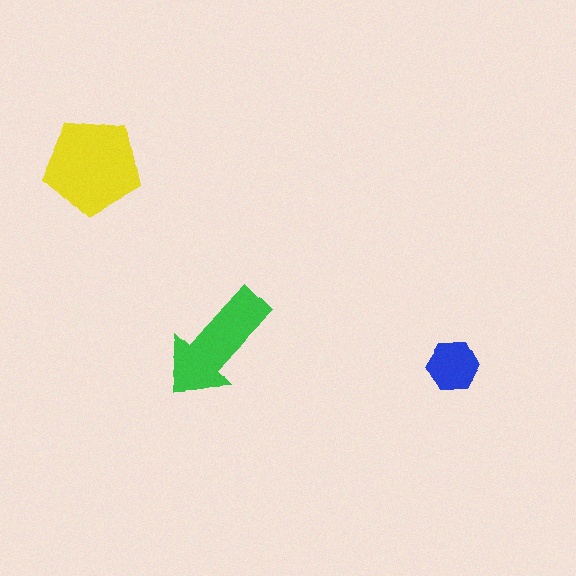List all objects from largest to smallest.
The yellow pentagon, the green arrow, the blue hexagon.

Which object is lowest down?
The blue hexagon is bottommost.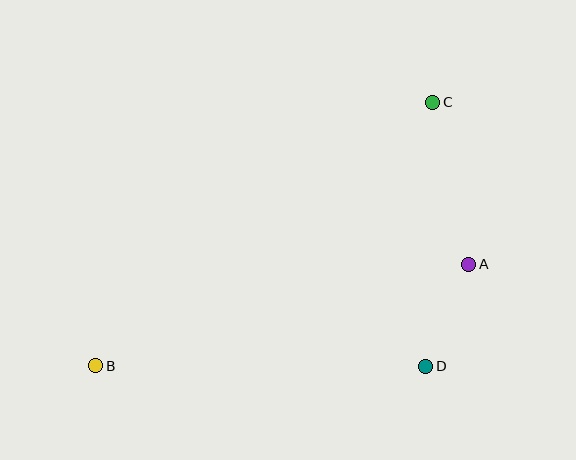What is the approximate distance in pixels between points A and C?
The distance between A and C is approximately 166 pixels.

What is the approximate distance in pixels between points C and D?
The distance between C and D is approximately 264 pixels.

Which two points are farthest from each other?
Points B and C are farthest from each other.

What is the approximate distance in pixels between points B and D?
The distance between B and D is approximately 330 pixels.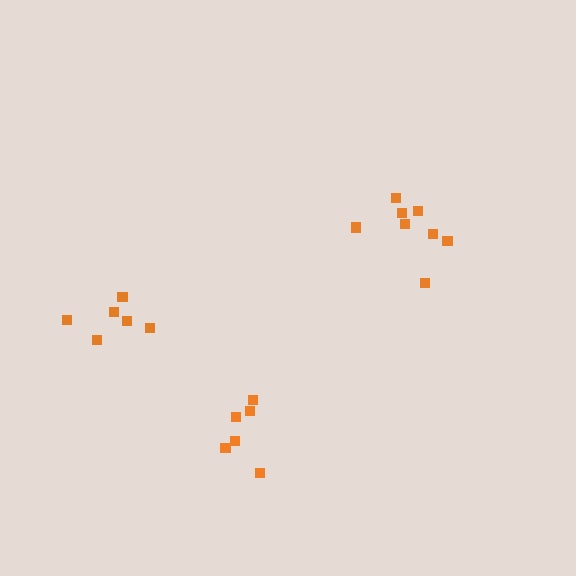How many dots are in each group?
Group 1: 9 dots, Group 2: 6 dots, Group 3: 6 dots (21 total).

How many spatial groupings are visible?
There are 3 spatial groupings.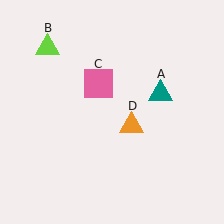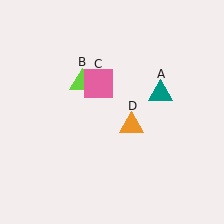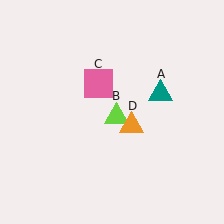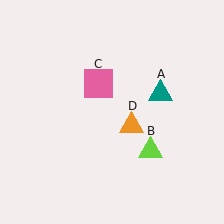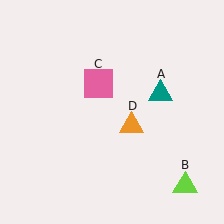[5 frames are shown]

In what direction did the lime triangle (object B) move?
The lime triangle (object B) moved down and to the right.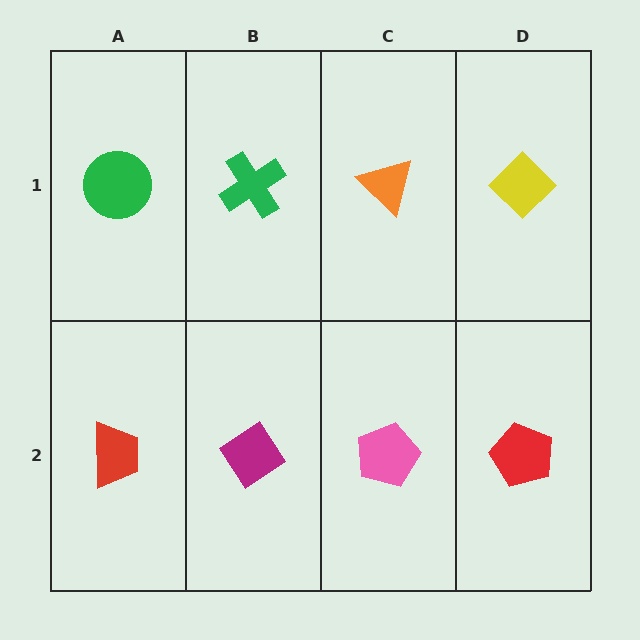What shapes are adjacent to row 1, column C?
A pink pentagon (row 2, column C), a green cross (row 1, column B), a yellow diamond (row 1, column D).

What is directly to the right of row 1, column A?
A green cross.